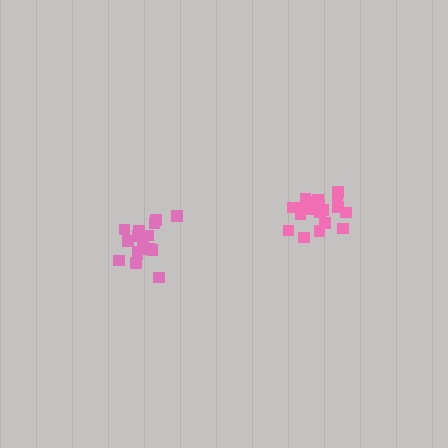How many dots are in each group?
Group 1: 20 dots, Group 2: 16 dots (36 total).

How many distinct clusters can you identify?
There are 2 distinct clusters.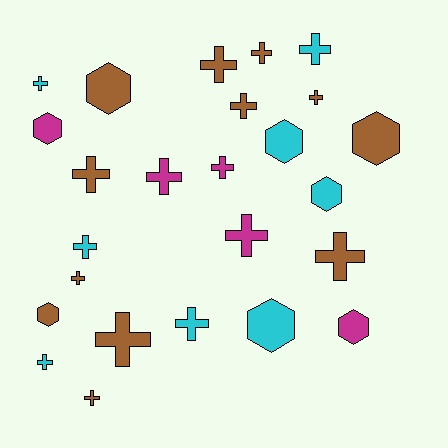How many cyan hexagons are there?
There are 3 cyan hexagons.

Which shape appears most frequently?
Cross, with 17 objects.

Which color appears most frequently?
Brown, with 12 objects.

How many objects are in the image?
There are 25 objects.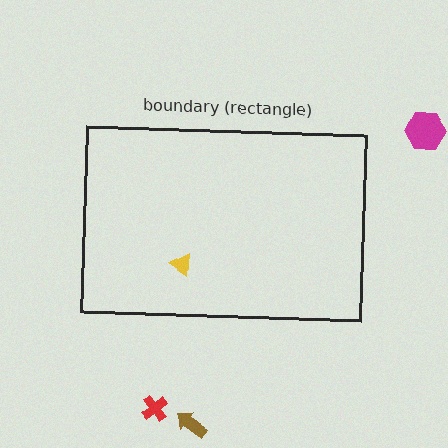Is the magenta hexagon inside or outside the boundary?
Outside.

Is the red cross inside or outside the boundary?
Outside.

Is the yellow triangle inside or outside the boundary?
Inside.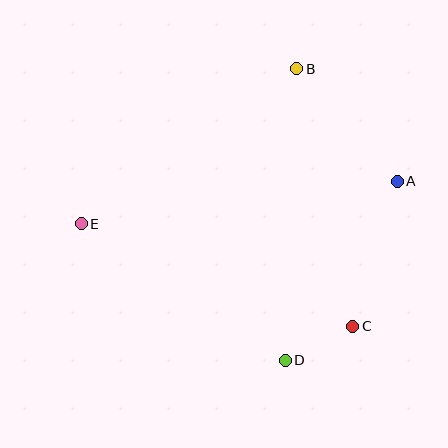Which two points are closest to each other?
Points C and D are closest to each other.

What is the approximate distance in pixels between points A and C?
The distance between A and C is approximately 152 pixels.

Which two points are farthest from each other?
Points A and E are farthest from each other.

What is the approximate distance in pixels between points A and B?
The distance between A and B is approximately 151 pixels.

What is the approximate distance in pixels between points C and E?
The distance between C and E is approximately 290 pixels.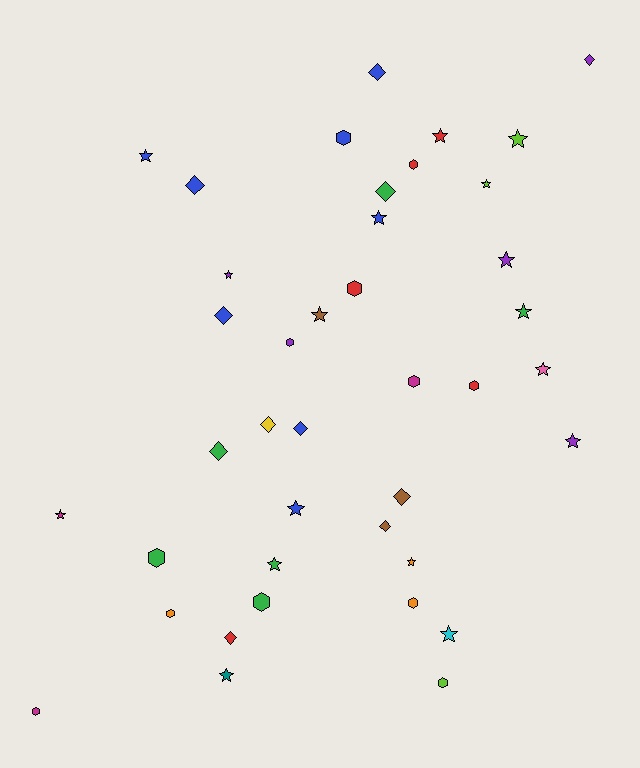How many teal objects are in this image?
There is 1 teal object.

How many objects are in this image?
There are 40 objects.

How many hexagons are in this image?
There are 12 hexagons.